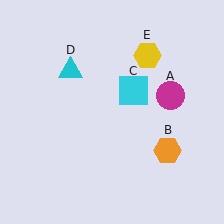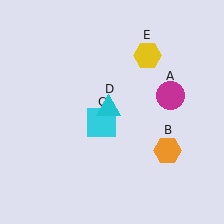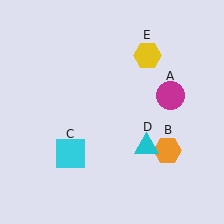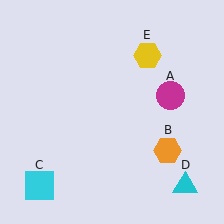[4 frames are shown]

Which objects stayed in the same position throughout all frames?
Magenta circle (object A) and orange hexagon (object B) and yellow hexagon (object E) remained stationary.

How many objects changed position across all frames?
2 objects changed position: cyan square (object C), cyan triangle (object D).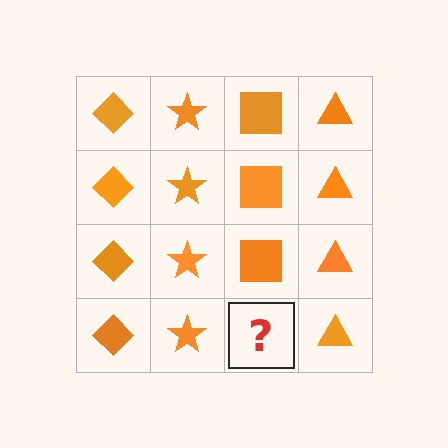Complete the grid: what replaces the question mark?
The question mark should be replaced with an orange square.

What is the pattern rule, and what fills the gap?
The rule is that each column has a consistent shape. The gap should be filled with an orange square.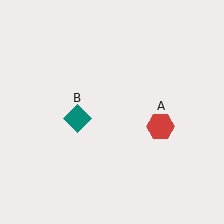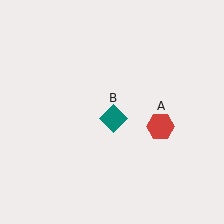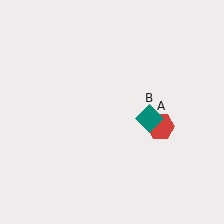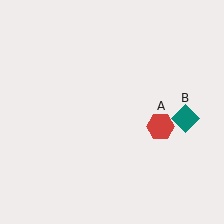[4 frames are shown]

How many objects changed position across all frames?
1 object changed position: teal diamond (object B).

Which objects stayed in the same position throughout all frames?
Red hexagon (object A) remained stationary.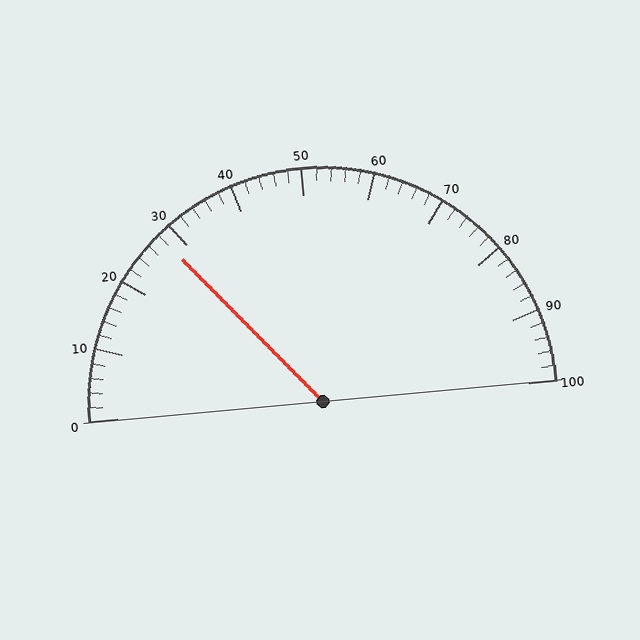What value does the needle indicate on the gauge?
The needle indicates approximately 28.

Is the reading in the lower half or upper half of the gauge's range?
The reading is in the lower half of the range (0 to 100).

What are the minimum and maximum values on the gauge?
The gauge ranges from 0 to 100.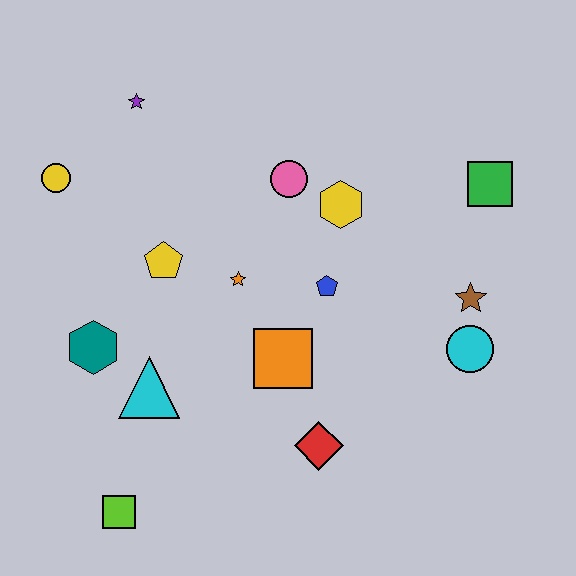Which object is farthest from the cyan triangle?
The green square is farthest from the cyan triangle.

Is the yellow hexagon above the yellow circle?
No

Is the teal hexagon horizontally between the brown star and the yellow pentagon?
No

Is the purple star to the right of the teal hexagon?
Yes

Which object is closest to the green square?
The brown star is closest to the green square.